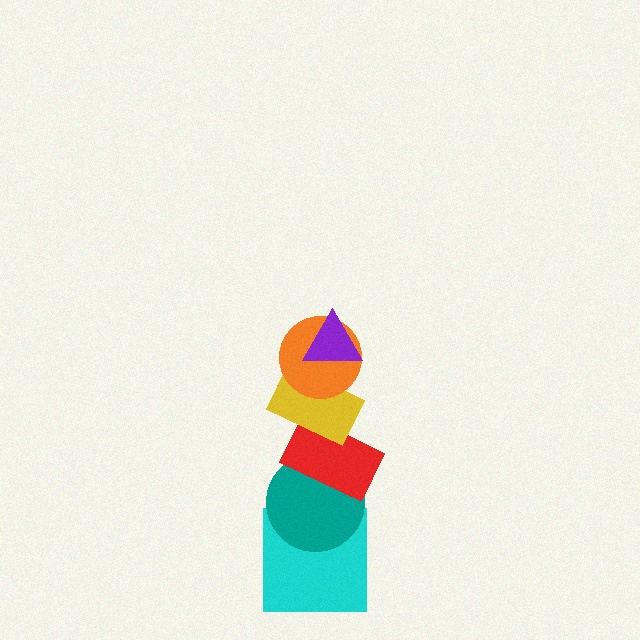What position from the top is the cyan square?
The cyan square is 6th from the top.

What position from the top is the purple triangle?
The purple triangle is 1st from the top.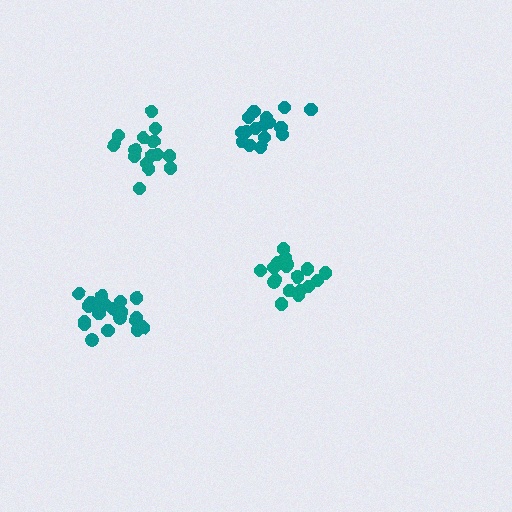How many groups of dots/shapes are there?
There are 4 groups.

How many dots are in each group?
Group 1: 15 dots, Group 2: 19 dots, Group 3: 21 dots, Group 4: 16 dots (71 total).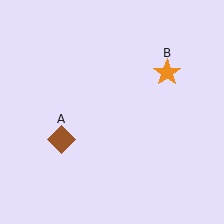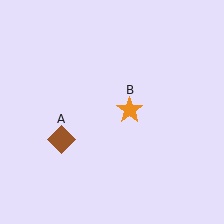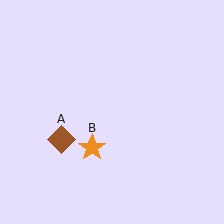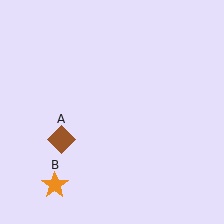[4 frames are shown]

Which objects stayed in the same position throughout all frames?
Brown diamond (object A) remained stationary.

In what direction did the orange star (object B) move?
The orange star (object B) moved down and to the left.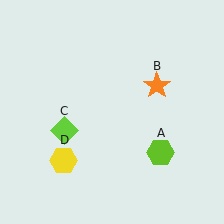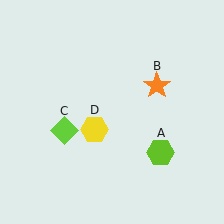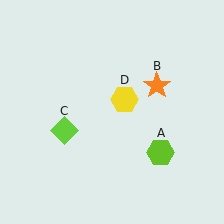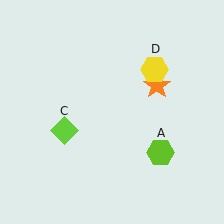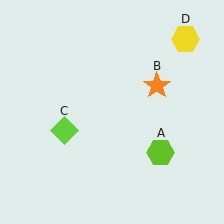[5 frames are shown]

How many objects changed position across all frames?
1 object changed position: yellow hexagon (object D).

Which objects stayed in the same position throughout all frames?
Lime hexagon (object A) and orange star (object B) and lime diamond (object C) remained stationary.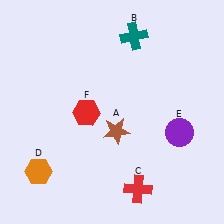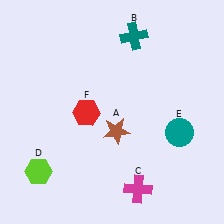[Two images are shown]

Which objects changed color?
C changed from red to magenta. D changed from orange to lime. E changed from purple to teal.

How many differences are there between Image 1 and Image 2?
There are 3 differences between the two images.